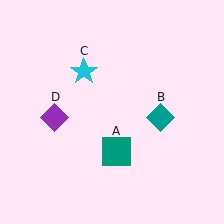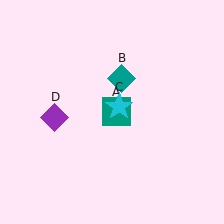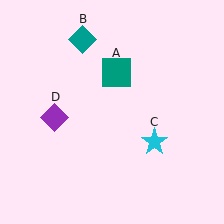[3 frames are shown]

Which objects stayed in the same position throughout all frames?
Purple diamond (object D) remained stationary.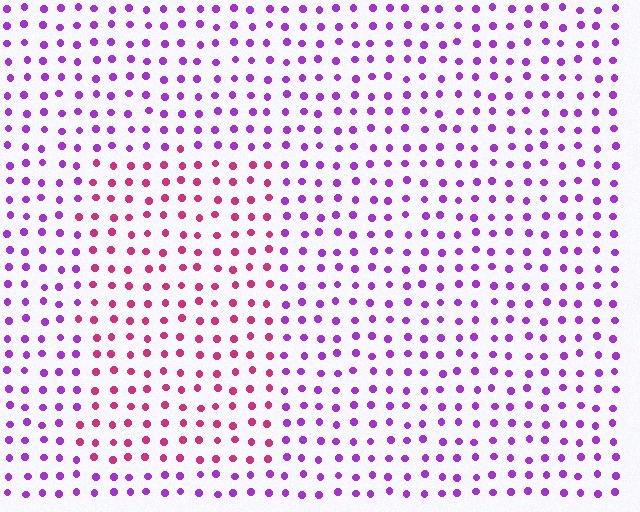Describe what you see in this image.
The image is filled with small purple elements in a uniform arrangement. A rectangle-shaped region is visible where the elements are tinted to a slightly different hue, forming a subtle color boundary.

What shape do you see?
I see a rectangle.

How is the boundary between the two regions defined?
The boundary is defined purely by a slight shift in hue (about 47 degrees). Spacing, size, and orientation are identical on both sides.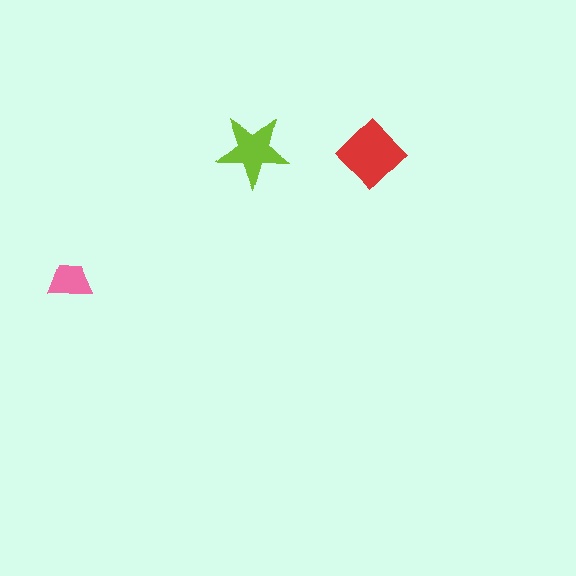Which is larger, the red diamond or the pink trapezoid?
The red diamond.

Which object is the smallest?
The pink trapezoid.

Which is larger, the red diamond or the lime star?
The red diamond.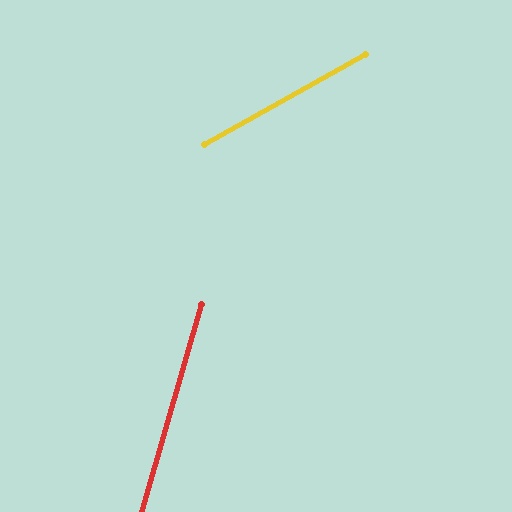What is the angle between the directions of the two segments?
Approximately 45 degrees.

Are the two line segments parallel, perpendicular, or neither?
Neither parallel nor perpendicular — they differ by about 45°.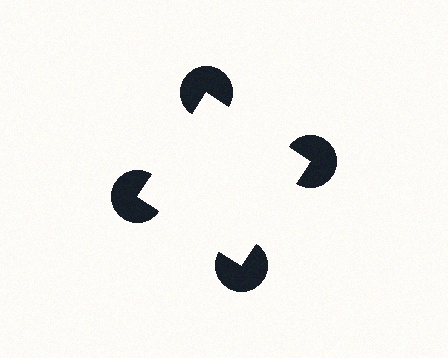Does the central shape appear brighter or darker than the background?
It typically appears slightly brighter than the background, even though no actual brightness change is drawn.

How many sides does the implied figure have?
4 sides.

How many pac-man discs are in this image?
There are 4 — one at each vertex of the illusory square.